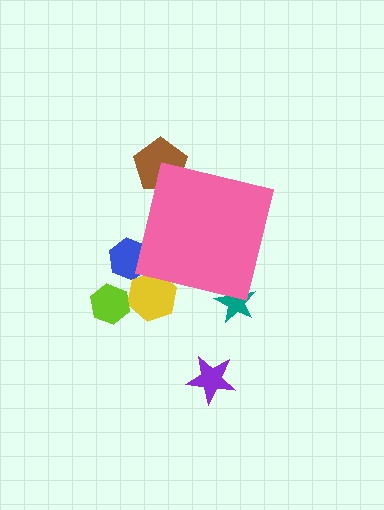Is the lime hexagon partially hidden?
No, the lime hexagon is fully visible.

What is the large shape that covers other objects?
A pink square.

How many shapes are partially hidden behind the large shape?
4 shapes are partially hidden.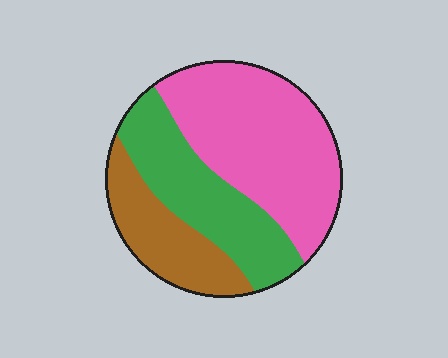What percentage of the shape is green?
Green covers about 30% of the shape.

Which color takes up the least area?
Brown, at roughly 20%.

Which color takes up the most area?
Pink, at roughly 50%.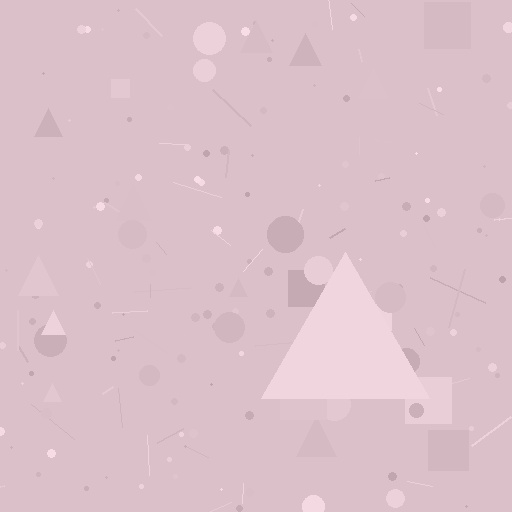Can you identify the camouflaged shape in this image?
The camouflaged shape is a triangle.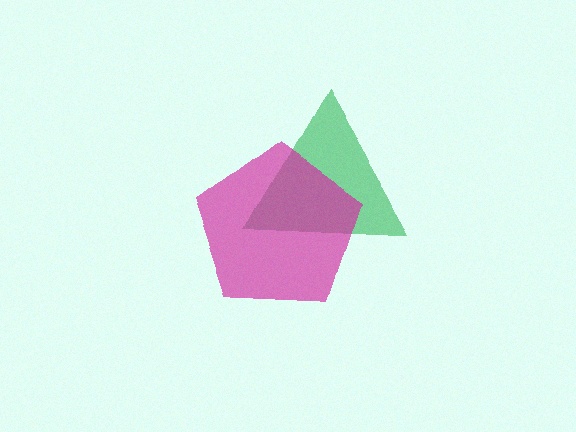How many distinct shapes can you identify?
There are 2 distinct shapes: a green triangle, a magenta pentagon.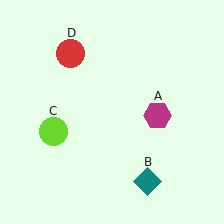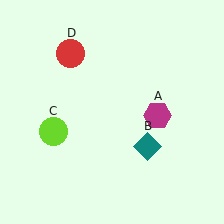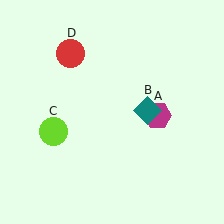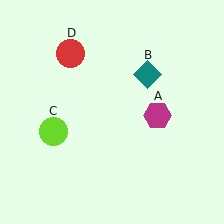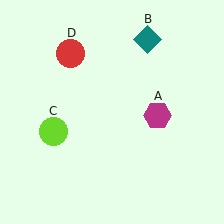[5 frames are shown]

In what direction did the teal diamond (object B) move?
The teal diamond (object B) moved up.